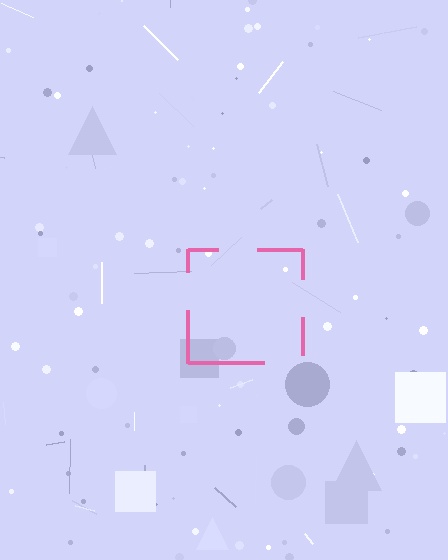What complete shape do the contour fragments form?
The contour fragments form a square.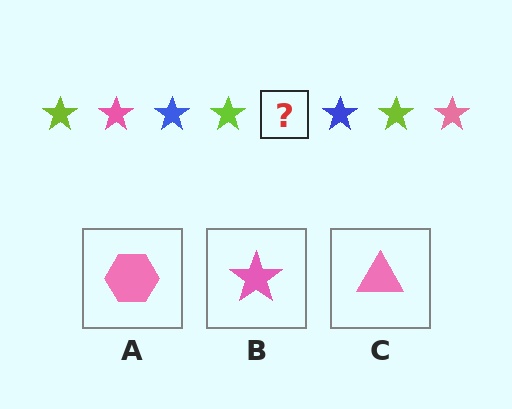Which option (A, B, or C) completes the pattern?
B.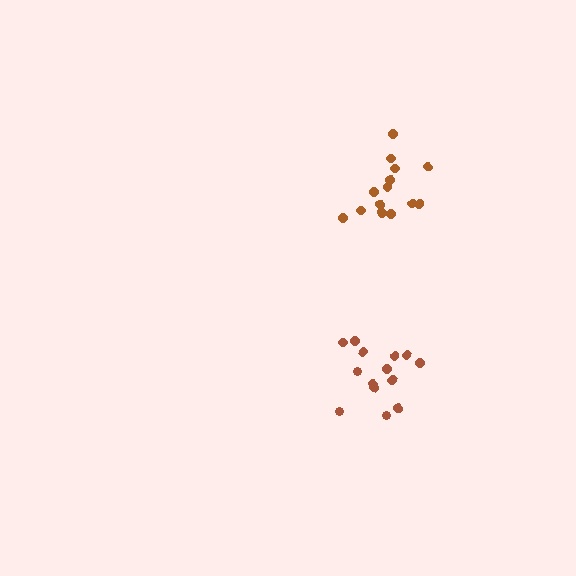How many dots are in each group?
Group 1: 14 dots, Group 2: 14 dots (28 total).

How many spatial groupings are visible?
There are 2 spatial groupings.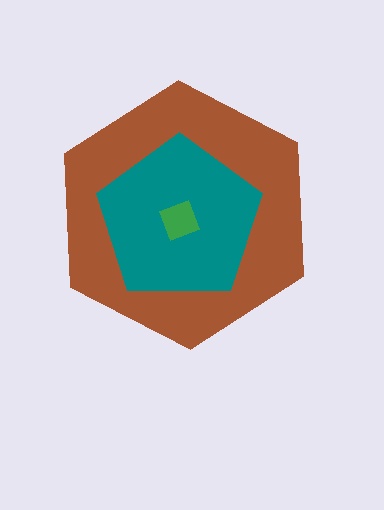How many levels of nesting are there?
3.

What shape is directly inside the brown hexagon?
The teal pentagon.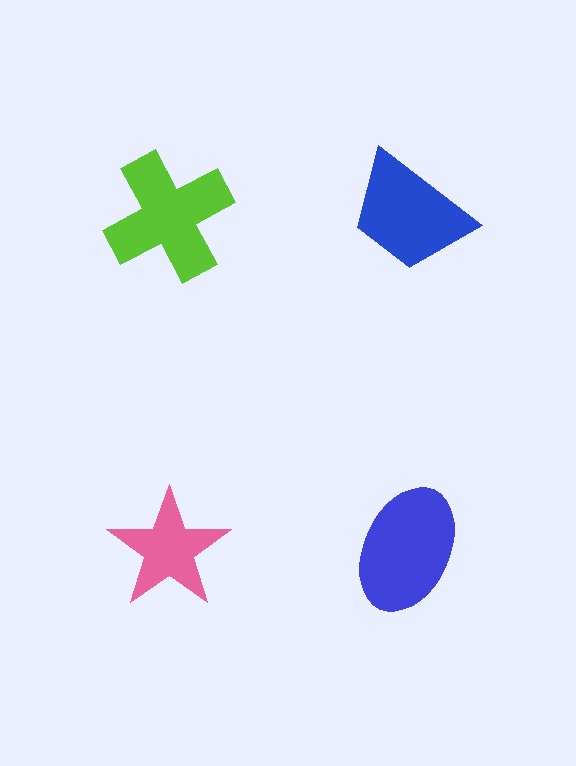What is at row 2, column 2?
A blue ellipse.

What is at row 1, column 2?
A blue trapezoid.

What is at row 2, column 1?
A pink star.